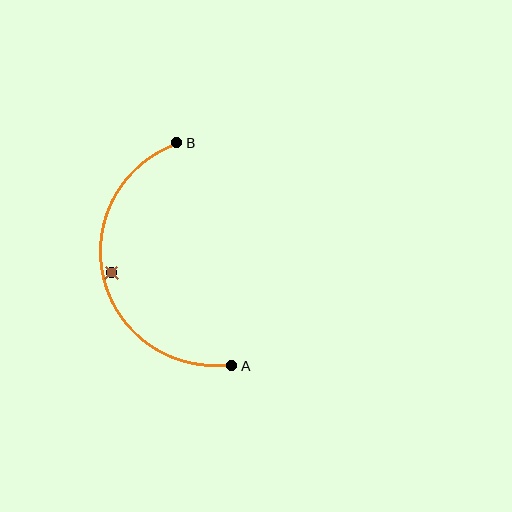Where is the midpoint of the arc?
The arc midpoint is the point on the curve farthest from the straight line joining A and B. It sits to the left of that line.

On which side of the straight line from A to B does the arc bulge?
The arc bulges to the left of the straight line connecting A and B.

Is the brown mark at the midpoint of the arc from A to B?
No — the brown mark does not lie on the arc at all. It sits slightly inside the curve.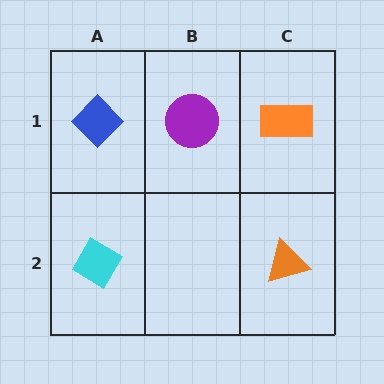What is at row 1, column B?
A purple circle.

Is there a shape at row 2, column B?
No, that cell is empty.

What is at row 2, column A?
A cyan diamond.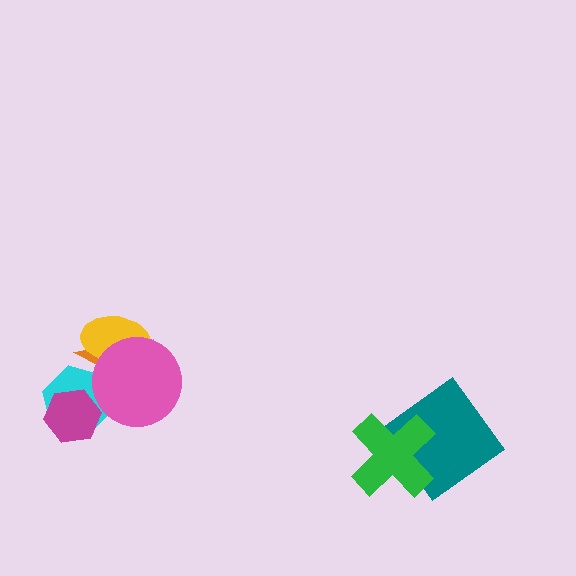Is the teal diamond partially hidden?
Yes, it is partially covered by another shape.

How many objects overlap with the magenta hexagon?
1 object overlaps with the magenta hexagon.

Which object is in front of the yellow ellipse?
The pink circle is in front of the yellow ellipse.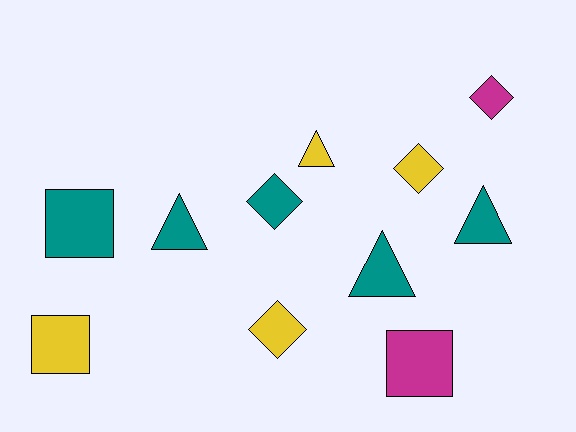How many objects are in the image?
There are 11 objects.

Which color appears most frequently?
Teal, with 5 objects.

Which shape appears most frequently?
Diamond, with 4 objects.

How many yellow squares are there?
There is 1 yellow square.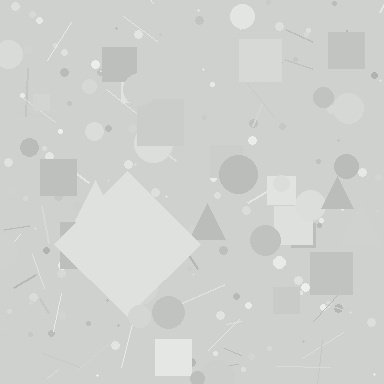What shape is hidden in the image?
A diamond is hidden in the image.